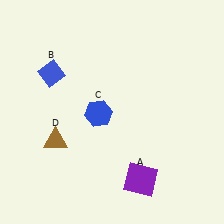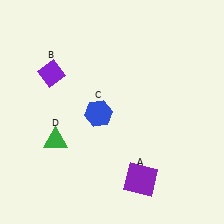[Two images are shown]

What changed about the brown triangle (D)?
In Image 1, D is brown. In Image 2, it changed to green.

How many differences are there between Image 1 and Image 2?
There are 2 differences between the two images.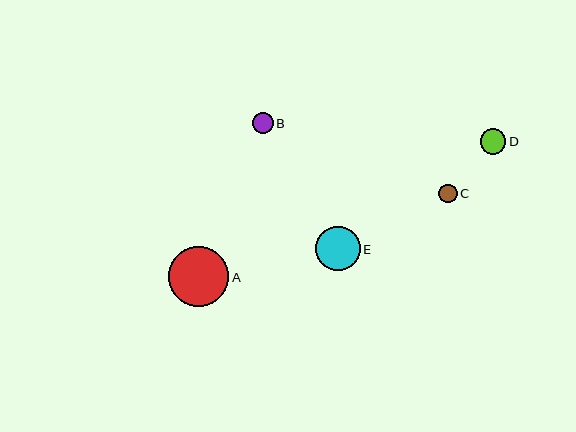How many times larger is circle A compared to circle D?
Circle A is approximately 2.4 times the size of circle D.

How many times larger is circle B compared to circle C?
Circle B is approximately 1.2 times the size of circle C.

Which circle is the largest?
Circle A is the largest with a size of approximately 60 pixels.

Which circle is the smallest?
Circle C is the smallest with a size of approximately 18 pixels.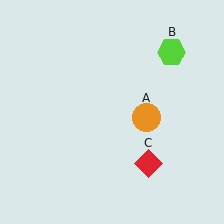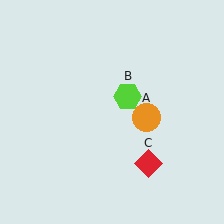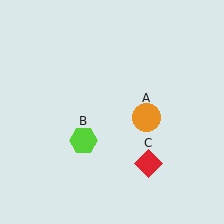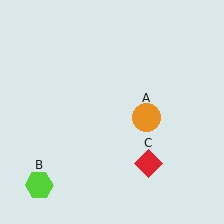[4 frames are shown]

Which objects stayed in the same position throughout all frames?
Orange circle (object A) and red diamond (object C) remained stationary.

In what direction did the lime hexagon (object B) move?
The lime hexagon (object B) moved down and to the left.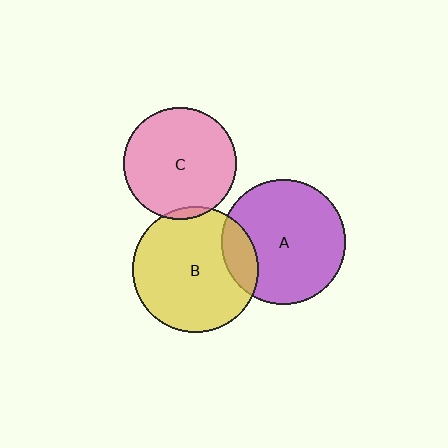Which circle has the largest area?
Circle B (yellow).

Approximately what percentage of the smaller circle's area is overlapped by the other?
Approximately 15%.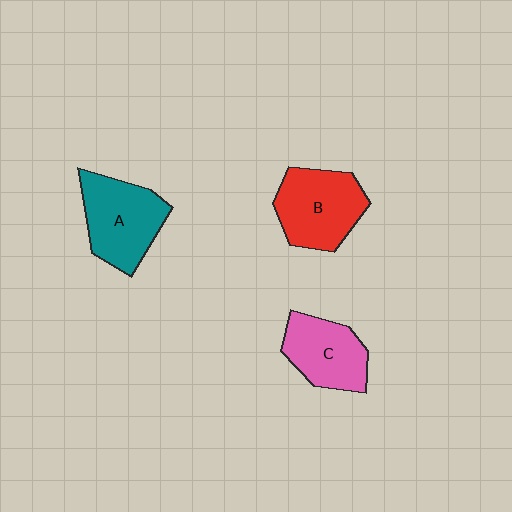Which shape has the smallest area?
Shape C (pink).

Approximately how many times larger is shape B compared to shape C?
Approximately 1.2 times.